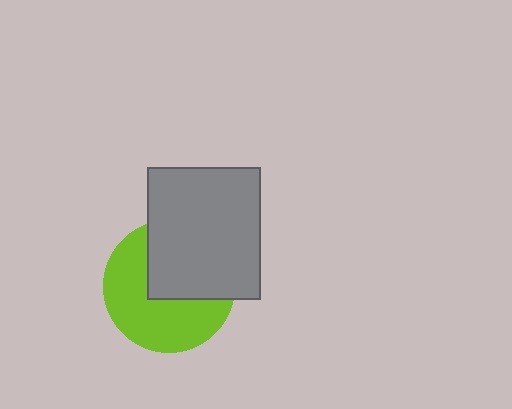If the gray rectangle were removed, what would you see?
You would see the complete lime circle.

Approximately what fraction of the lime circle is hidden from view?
Roughly 43% of the lime circle is hidden behind the gray rectangle.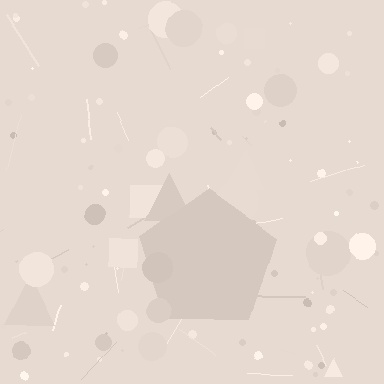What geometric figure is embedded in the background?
A pentagon is embedded in the background.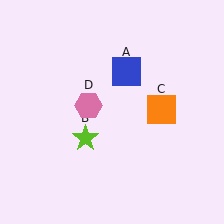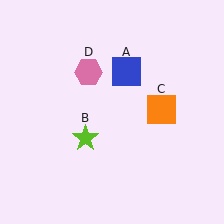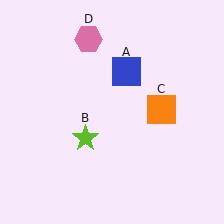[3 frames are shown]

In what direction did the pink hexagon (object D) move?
The pink hexagon (object D) moved up.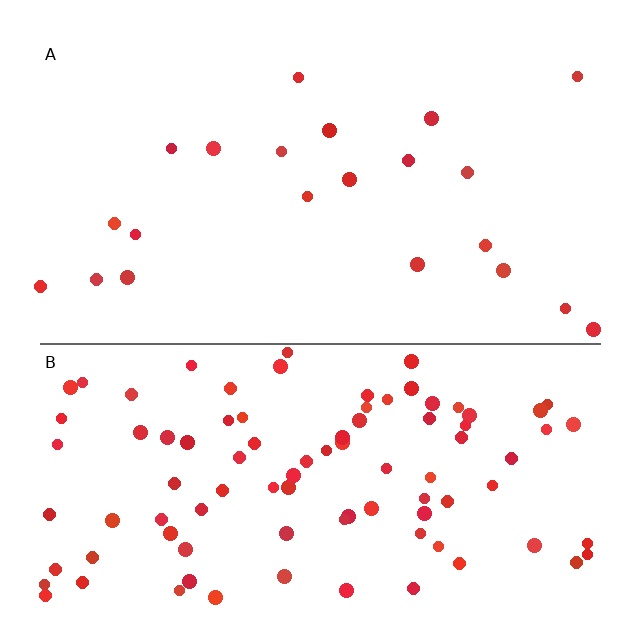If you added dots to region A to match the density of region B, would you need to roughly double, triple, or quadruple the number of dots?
Approximately quadruple.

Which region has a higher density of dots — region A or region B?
B (the bottom).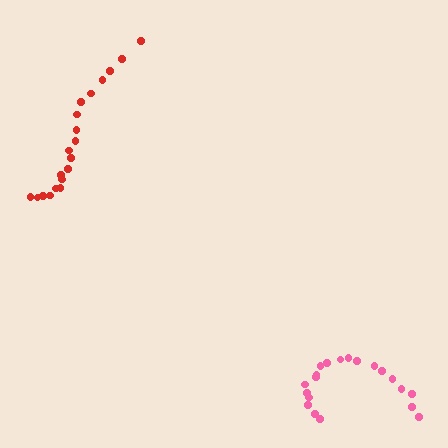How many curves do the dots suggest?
There are 2 distinct paths.